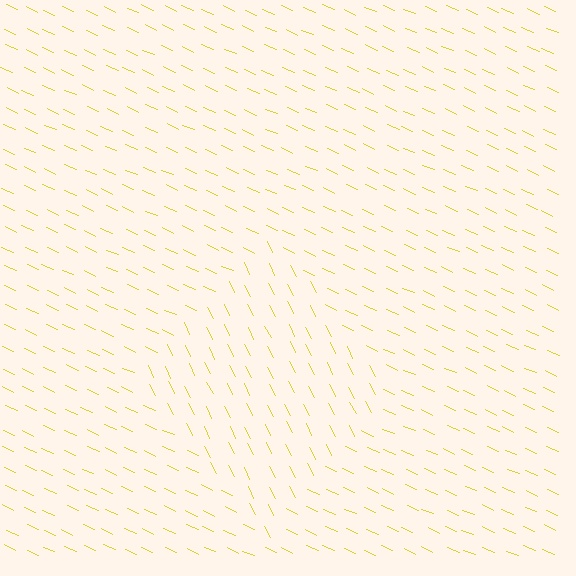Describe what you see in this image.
The image is filled with small yellow line segments. A diamond region in the image has lines oriented differently from the surrounding lines, creating a visible texture boundary.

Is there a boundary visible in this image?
Yes, there is a texture boundary formed by a change in line orientation.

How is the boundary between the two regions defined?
The boundary is defined purely by a change in line orientation (approximately 39 degrees difference). All lines are the same color and thickness.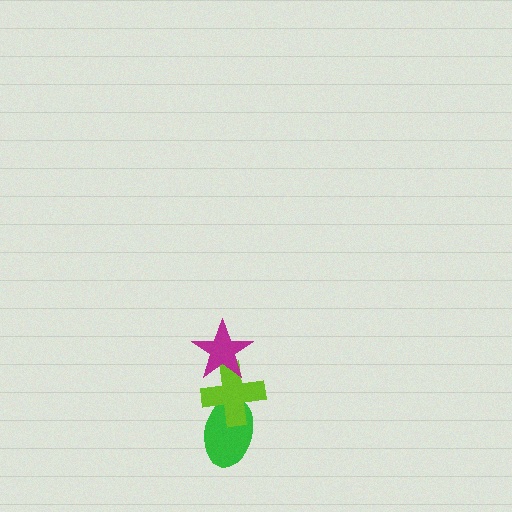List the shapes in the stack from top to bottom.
From top to bottom: the magenta star, the lime cross, the green ellipse.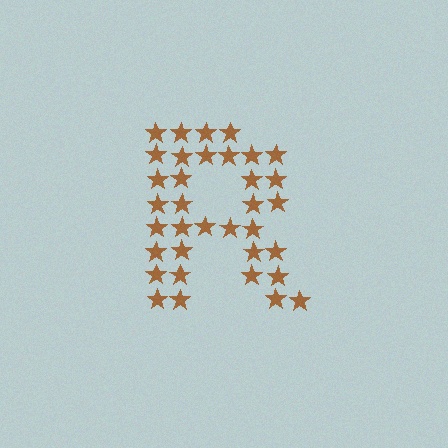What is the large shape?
The large shape is the letter R.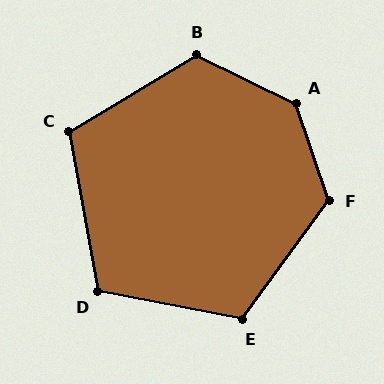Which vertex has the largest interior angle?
A, at approximately 134 degrees.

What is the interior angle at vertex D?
Approximately 111 degrees (obtuse).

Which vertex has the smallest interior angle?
C, at approximately 111 degrees.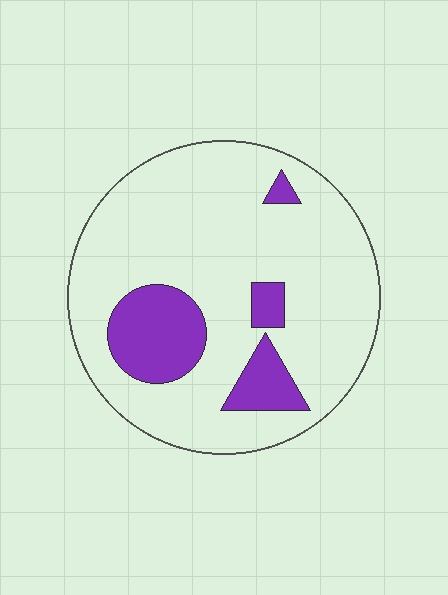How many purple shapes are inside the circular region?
4.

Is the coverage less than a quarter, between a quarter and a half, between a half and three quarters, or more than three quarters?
Less than a quarter.